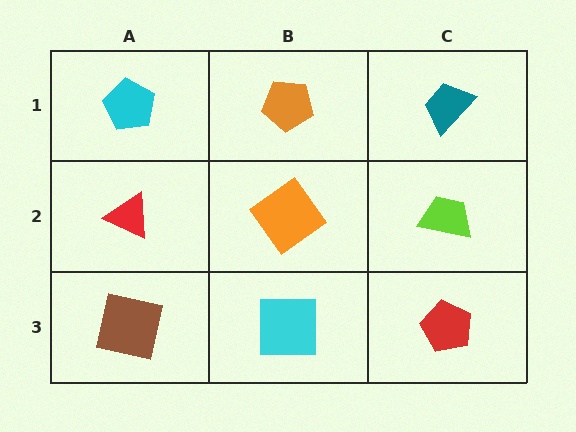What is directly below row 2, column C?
A red pentagon.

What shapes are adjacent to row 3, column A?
A red triangle (row 2, column A), a cyan square (row 3, column B).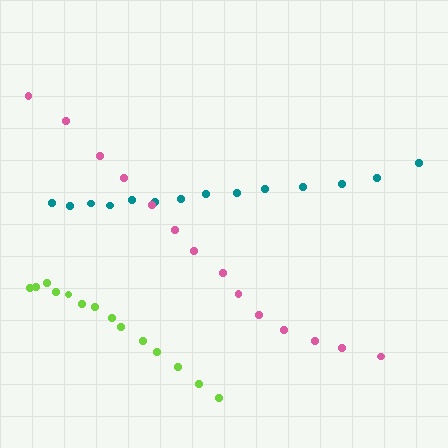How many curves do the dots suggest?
There are 3 distinct paths.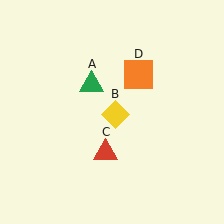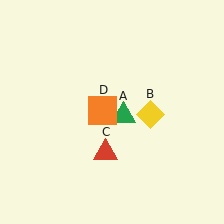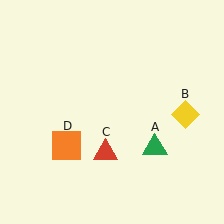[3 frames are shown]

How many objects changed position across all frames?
3 objects changed position: green triangle (object A), yellow diamond (object B), orange square (object D).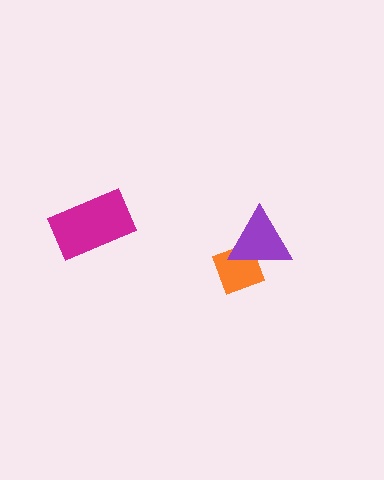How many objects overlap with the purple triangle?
1 object overlaps with the purple triangle.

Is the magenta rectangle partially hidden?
No, no other shape covers it.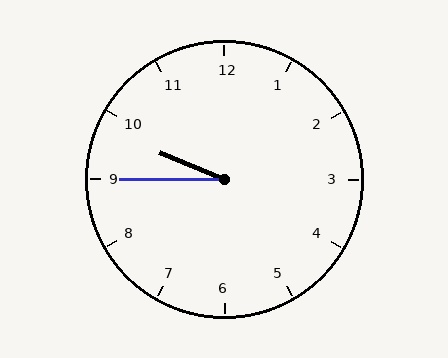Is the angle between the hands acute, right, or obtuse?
It is acute.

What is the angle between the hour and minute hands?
Approximately 22 degrees.